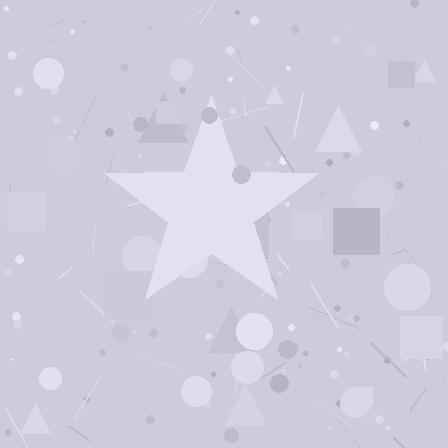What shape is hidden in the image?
A star is hidden in the image.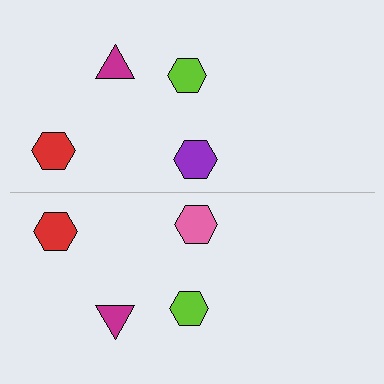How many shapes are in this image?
There are 8 shapes in this image.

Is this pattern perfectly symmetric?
No, the pattern is not perfectly symmetric. The pink hexagon on the bottom side breaks the symmetry — its mirror counterpart is purple.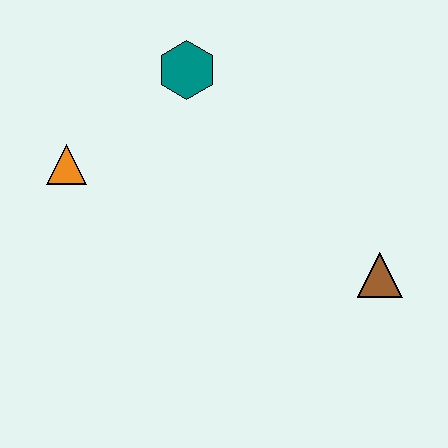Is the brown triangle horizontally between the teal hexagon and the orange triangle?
No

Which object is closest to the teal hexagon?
The orange triangle is closest to the teal hexagon.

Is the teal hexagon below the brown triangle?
No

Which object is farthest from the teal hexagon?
The brown triangle is farthest from the teal hexagon.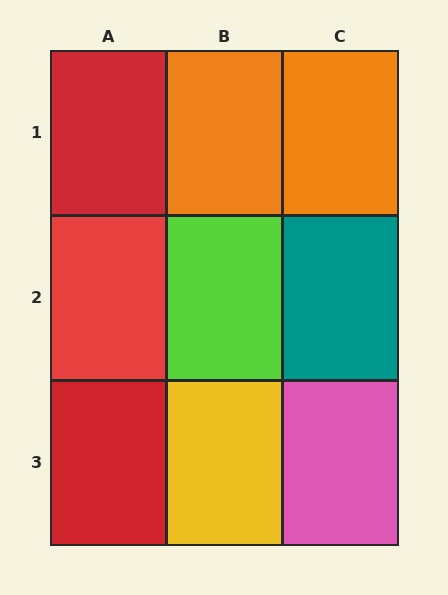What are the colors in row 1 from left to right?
Red, orange, orange.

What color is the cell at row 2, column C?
Teal.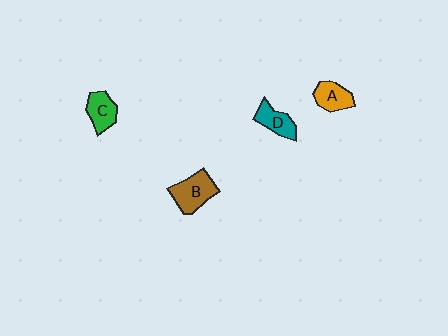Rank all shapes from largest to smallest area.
From largest to smallest: B (brown), C (green), D (teal), A (orange).